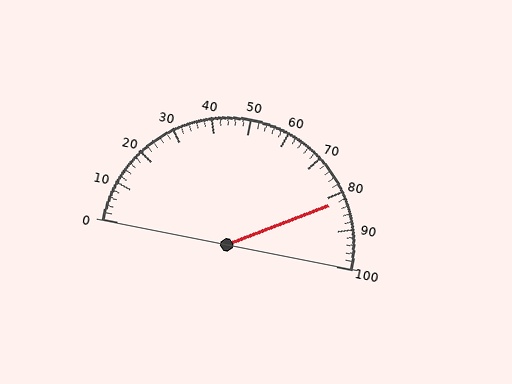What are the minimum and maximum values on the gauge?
The gauge ranges from 0 to 100.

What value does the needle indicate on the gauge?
The needle indicates approximately 82.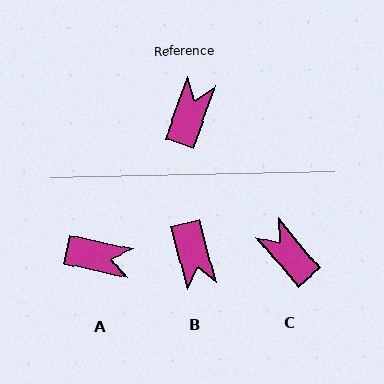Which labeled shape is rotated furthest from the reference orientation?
B, about 146 degrees away.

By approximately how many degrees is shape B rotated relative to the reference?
Approximately 146 degrees clockwise.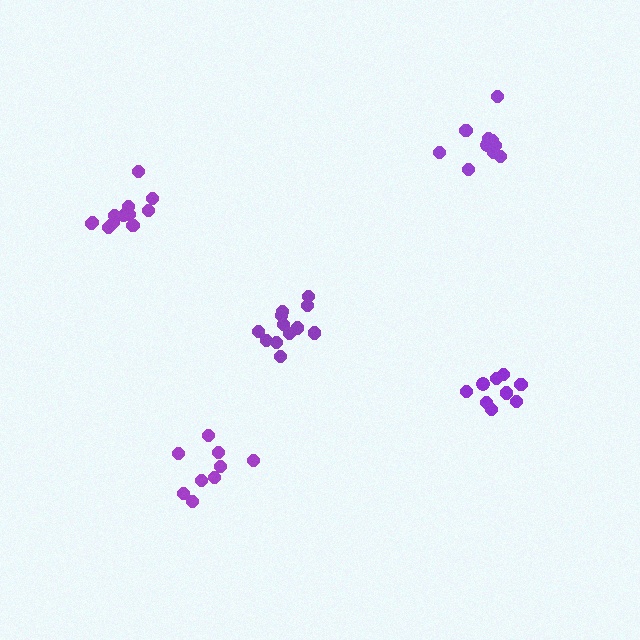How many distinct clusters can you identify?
There are 5 distinct clusters.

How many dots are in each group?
Group 1: 12 dots, Group 2: 9 dots, Group 3: 12 dots, Group 4: 10 dots, Group 5: 9 dots (52 total).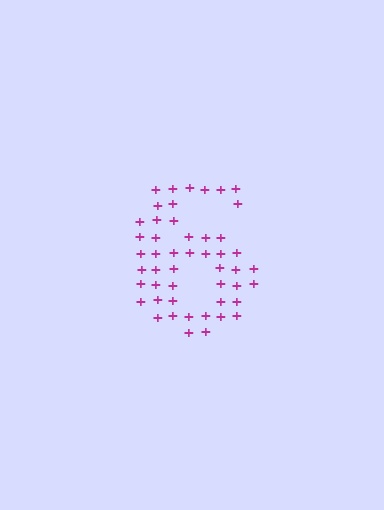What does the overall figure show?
The overall figure shows the digit 6.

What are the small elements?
The small elements are plus signs.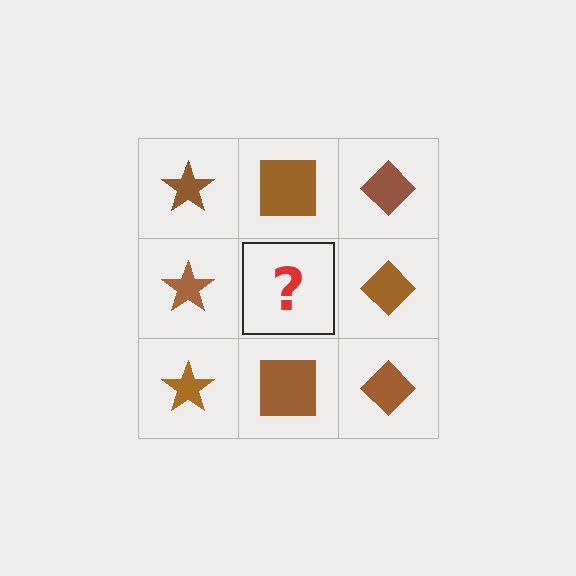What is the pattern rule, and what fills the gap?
The rule is that each column has a consistent shape. The gap should be filled with a brown square.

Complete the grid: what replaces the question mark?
The question mark should be replaced with a brown square.